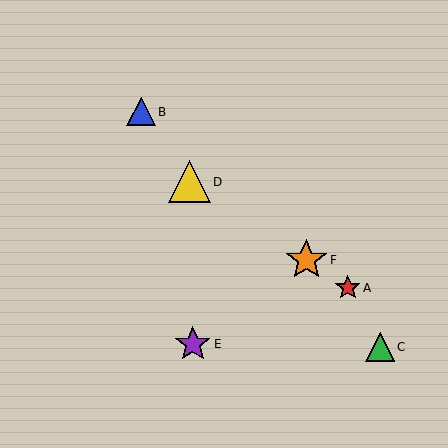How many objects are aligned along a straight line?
3 objects (A, D, F) are aligned along a straight line.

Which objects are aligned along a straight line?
Objects A, D, F are aligned along a straight line.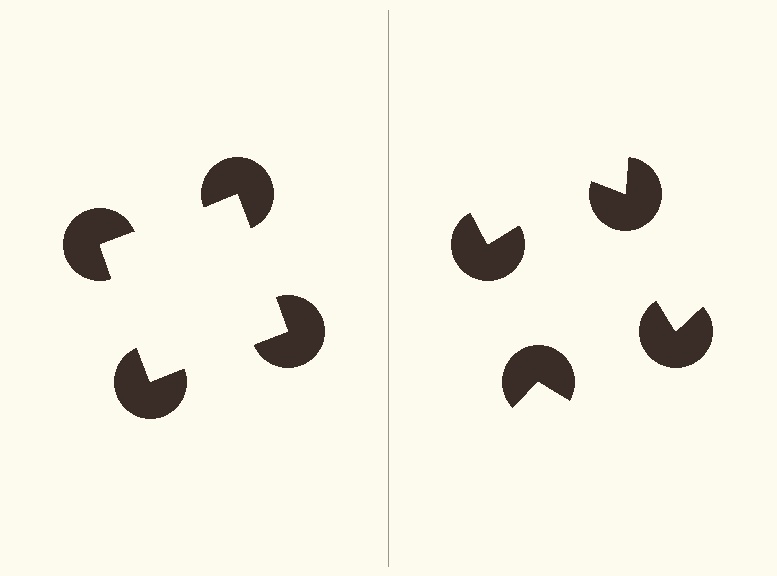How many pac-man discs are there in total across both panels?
8 — 4 on each side.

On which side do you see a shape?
An illusory square appears on the left side. On the right side the wedge cuts are rotated, so no coherent shape forms.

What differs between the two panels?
The pac-man discs are positioned identically on both sides; only the wedge orientations differ. On the left they align to a square; on the right they are misaligned.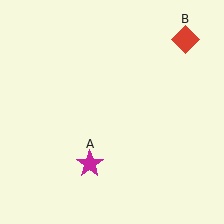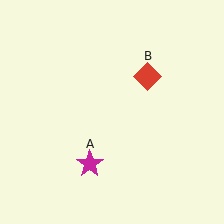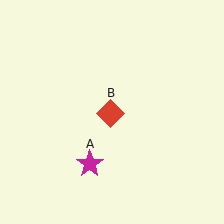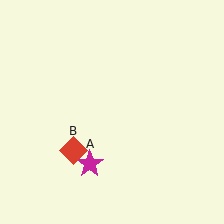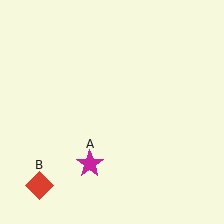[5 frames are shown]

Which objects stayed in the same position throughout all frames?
Magenta star (object A) remained stationary.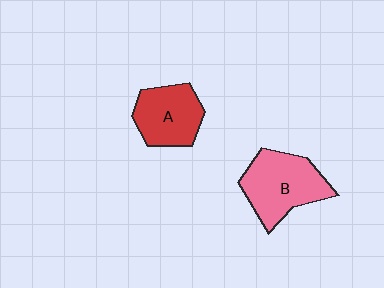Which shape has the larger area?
Shape B (pink).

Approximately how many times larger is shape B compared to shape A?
Approximately 1.2 times.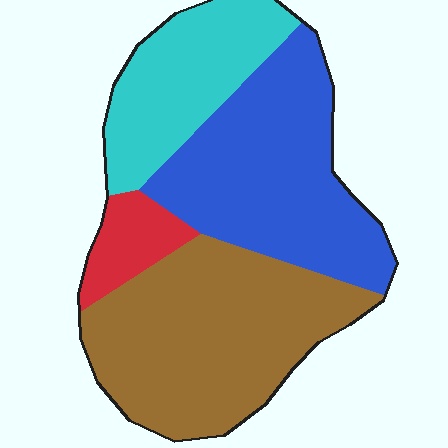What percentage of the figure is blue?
Blue takes up between a third and a half of the figure.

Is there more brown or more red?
Brown.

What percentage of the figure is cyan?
Cyan covers around 20% of the figure.